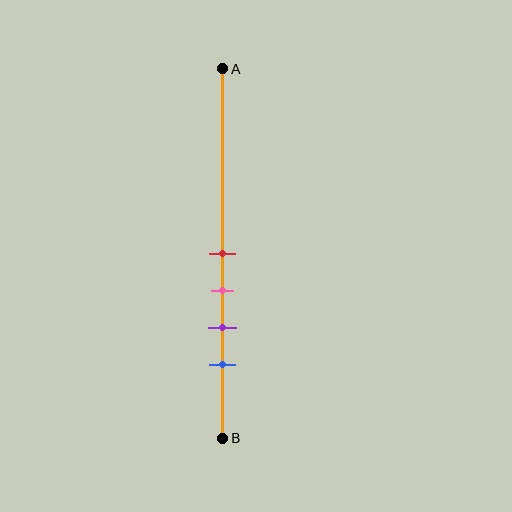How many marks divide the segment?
There are 4 marks dividing the segment.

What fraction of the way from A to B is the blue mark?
The blue mark is approximately 80% (0.8) of the way from A to B.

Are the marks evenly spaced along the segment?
Yes, the marks are approximately evenly spaced.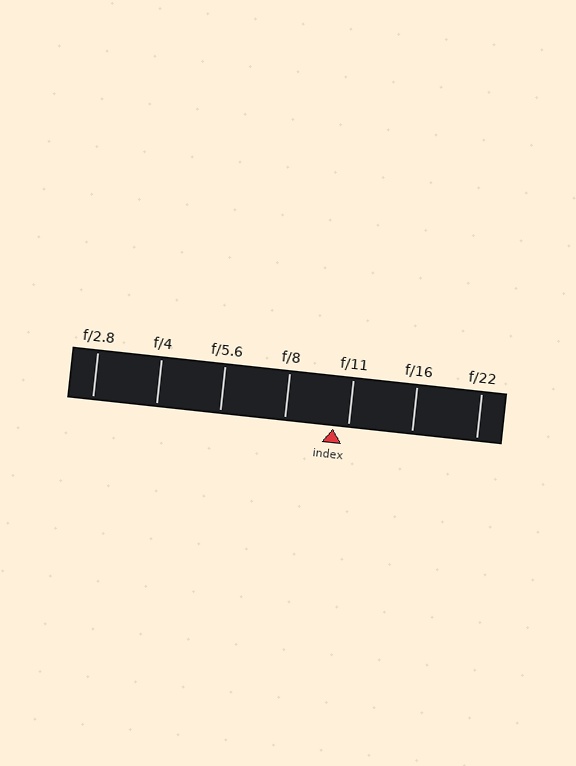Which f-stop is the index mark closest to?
The index mark is closest to f/11.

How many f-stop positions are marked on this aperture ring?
There are 7 f-stop positions marked.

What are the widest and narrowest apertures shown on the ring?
The widest aperture shown is f/2.8 and the narrowest is f/22.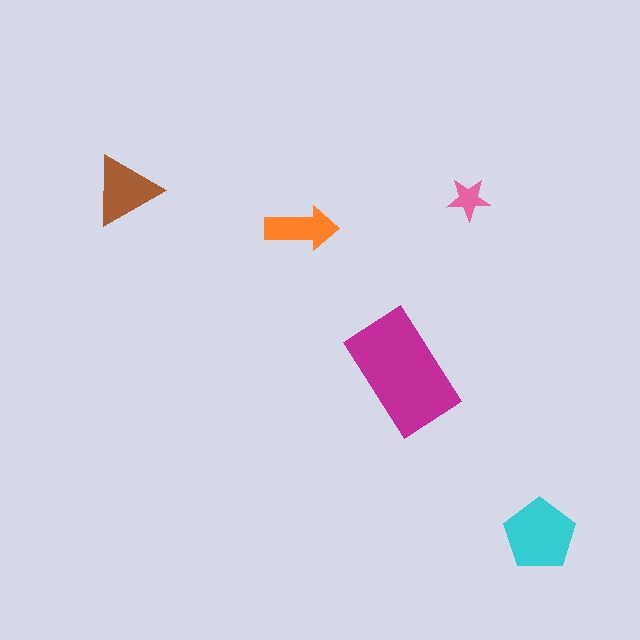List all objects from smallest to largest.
The pink star, the orange arrow, the brown triangle, the cyan pentagon, the magenta rectangle.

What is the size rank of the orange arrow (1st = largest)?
4th.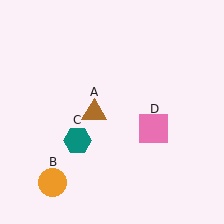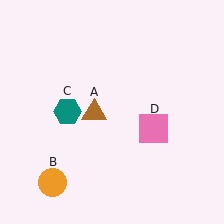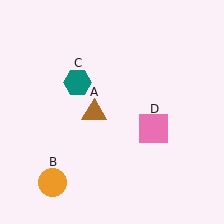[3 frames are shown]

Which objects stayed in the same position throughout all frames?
Brown triangle (object A) and orange circle (object B) and pink square (object D) remained stationary.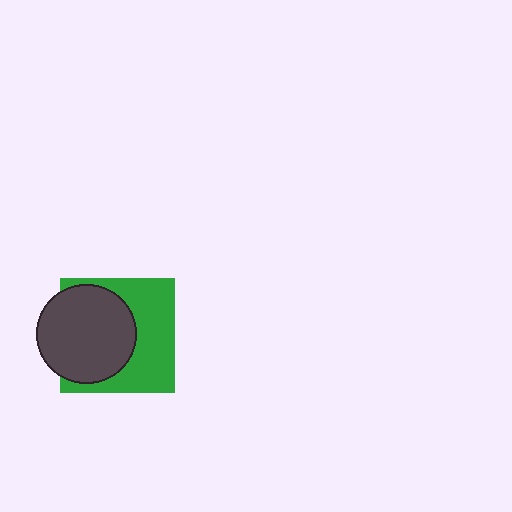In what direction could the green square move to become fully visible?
The green square could move right. That would shift it out from behind the dark gray circle entirely.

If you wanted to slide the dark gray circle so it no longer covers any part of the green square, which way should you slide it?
Slide it left — that is the most direct way to separate the two shapes.